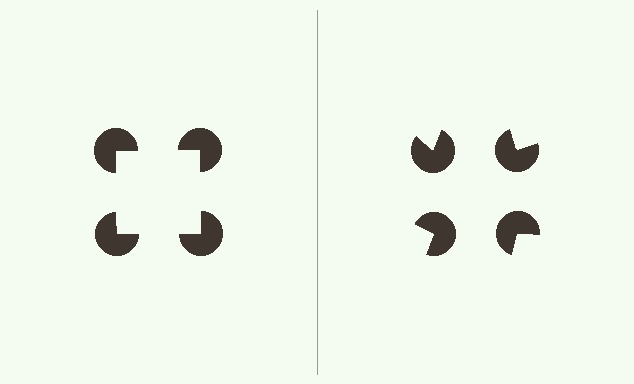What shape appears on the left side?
An illusory square.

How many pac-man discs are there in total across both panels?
8 — 4 on each side.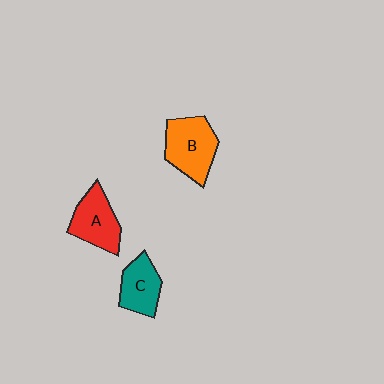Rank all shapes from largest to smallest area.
From largest to smallest: B (orange), A (red), C (teal).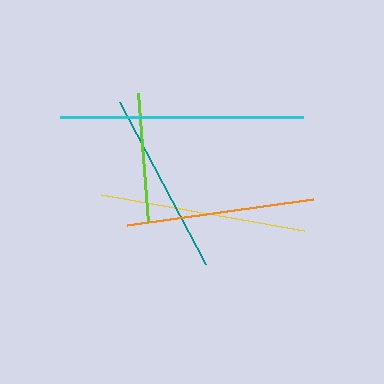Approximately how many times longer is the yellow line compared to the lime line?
The yellow line is approximately 1.6 times the length of the lime line.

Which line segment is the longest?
The cyan line is the longest at approximately 244 pixels.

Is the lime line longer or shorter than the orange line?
The orange line is longer than the lime line.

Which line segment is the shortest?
The lime line is the shortest at approximately 129 pixels.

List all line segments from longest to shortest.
From longest to shortest: cyan, yellow, orange, teal, lime.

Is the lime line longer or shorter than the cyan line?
The cyan line is longer than the lime line.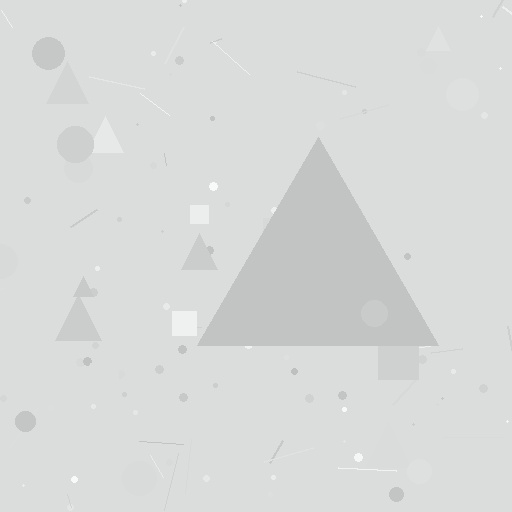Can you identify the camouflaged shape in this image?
The camouflaged shape is a triangle.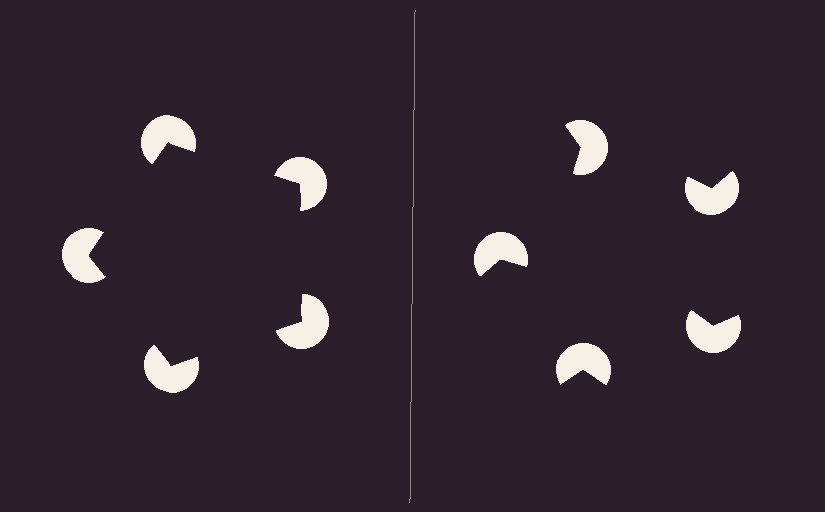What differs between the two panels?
The pac-man discs are positioned identically on both sides; only the wedge orientations differ. On the left they align to a pentagon; on the right they are misaligned.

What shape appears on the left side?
An illusory pentagon.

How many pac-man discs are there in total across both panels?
10 — 5 on each side.